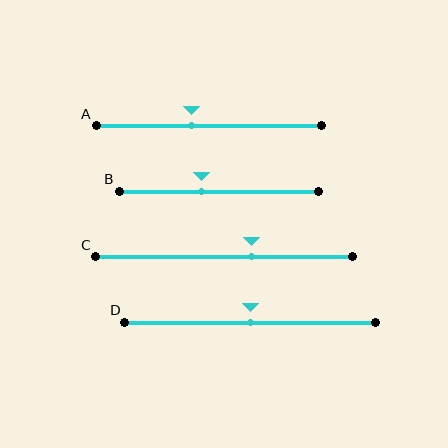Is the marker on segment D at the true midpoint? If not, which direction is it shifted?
Yes, the marker on segment D is at the true midpoint.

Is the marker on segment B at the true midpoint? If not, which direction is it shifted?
No, the marker on segment B is shifted to the left by about 9% of the segment length.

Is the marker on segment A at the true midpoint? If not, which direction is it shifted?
No, the marker on segment A is shifted to the left by about 8% of the segment length.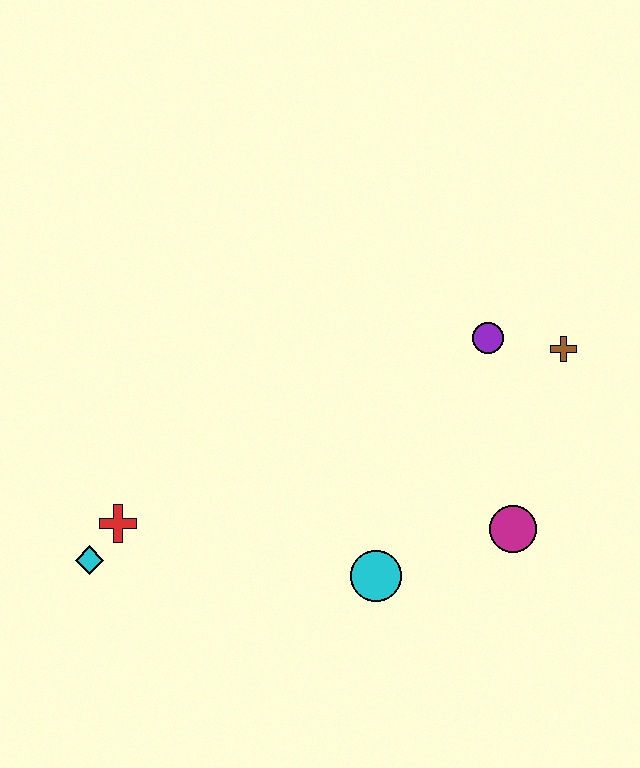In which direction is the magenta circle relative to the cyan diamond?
The magenta circle is to the right of the cyan diamond.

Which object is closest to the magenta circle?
The cyan circle is closest to the magenta circle.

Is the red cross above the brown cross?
No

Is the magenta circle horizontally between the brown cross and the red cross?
Yes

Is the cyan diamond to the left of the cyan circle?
Yes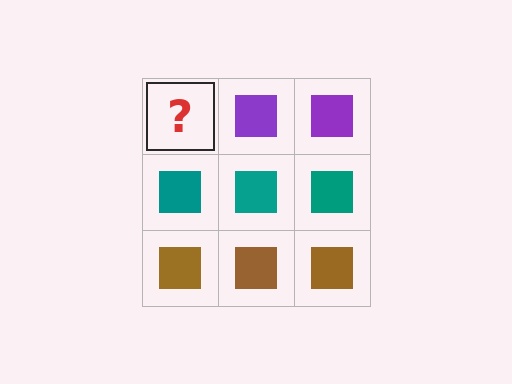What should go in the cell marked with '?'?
The missing cell should contain a purple square.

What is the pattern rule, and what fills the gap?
The rule is that each row has a consistent color. The gap should be filled with a purple square.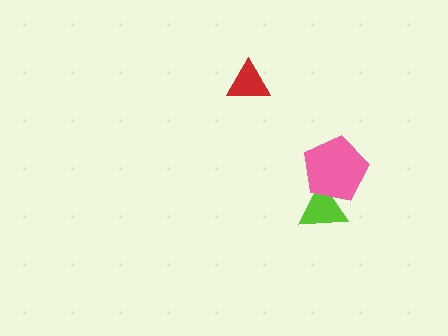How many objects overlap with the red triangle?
0 objects overlap with the red triangle.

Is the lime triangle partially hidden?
Yes, it is partially covered by another shape.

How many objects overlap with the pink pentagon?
1 object overlaps with the pink pentagon.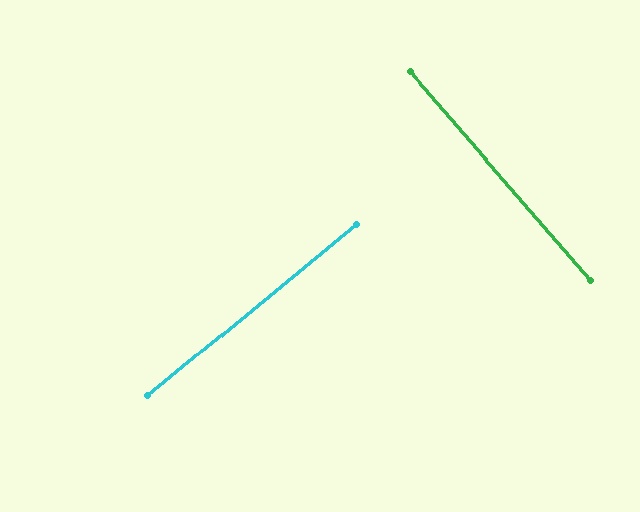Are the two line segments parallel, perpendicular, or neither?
Perpendicular — they meet at approximately 89°.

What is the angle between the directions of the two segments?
Approximately 89 degrees.